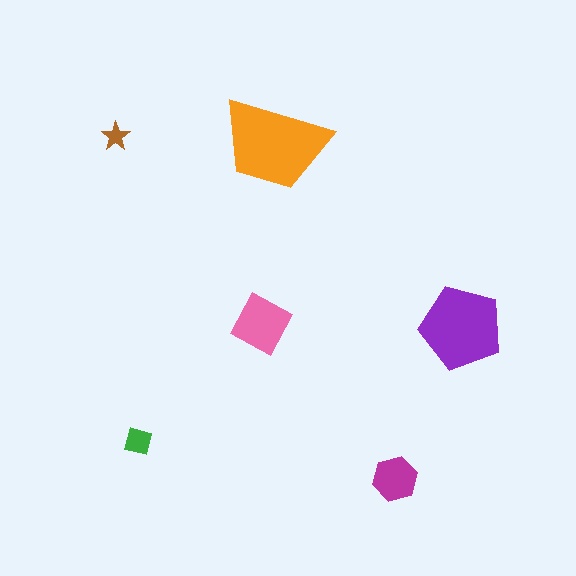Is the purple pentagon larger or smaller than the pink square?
Larger.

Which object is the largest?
The orange trapezoid.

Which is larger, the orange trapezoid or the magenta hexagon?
The orange trapezoid.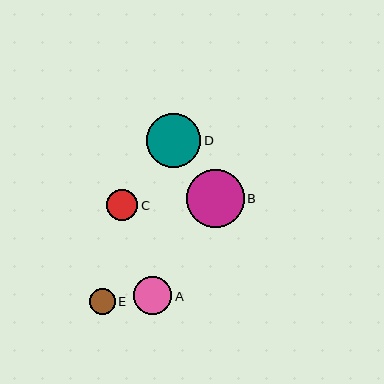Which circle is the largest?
Circle B is the largest with a size of approximately 58 pixels.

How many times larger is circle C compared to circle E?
Circle C is approximately 1.2 times the size of circle E.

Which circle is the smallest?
Circle E is the smallest with a size of approximately 26 pixels.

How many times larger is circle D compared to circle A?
Circle D is approximately 1.4 times the size of circle A.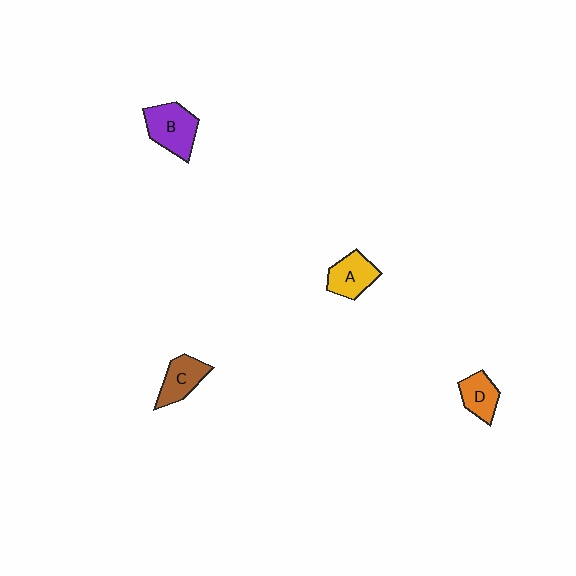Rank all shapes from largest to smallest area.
From largest to smallest: B (purple), A (yellow), C (brown), D (orange).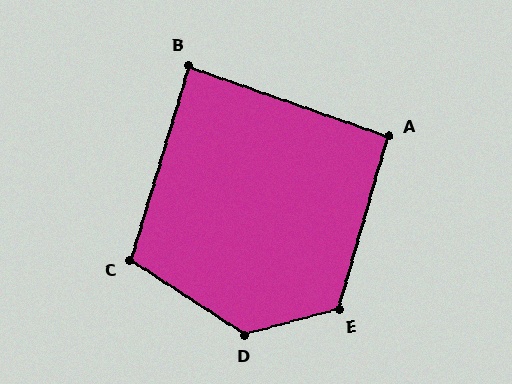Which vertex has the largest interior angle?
D, at approximately 132 degrees.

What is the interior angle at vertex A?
Approximately 94 degrees (approximately right).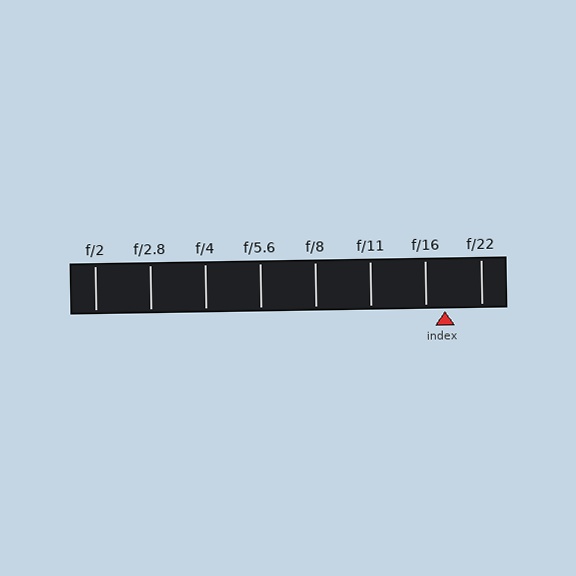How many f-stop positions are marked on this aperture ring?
There are 8 f-stop positions marked.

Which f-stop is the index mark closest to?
The index mark is closest to f/16.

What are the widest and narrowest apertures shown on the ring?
The widest aperture shown is f/2 and the narrowest is f/22.